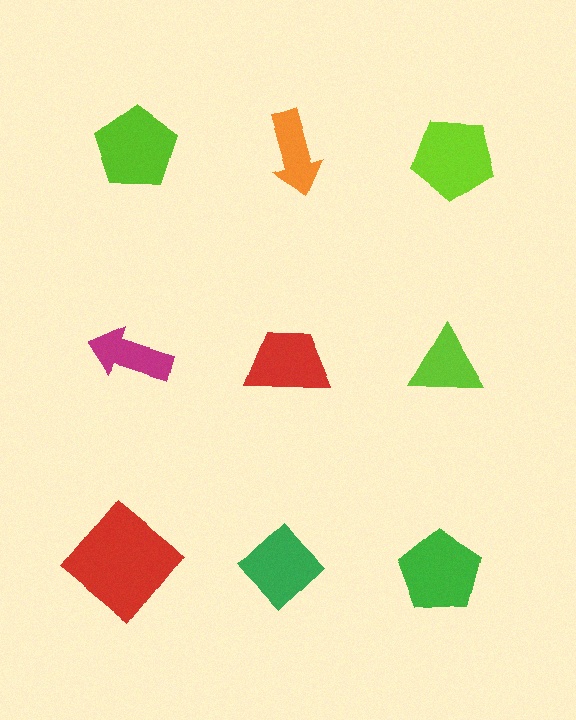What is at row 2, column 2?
A red trapezoid.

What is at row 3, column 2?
A green diamond.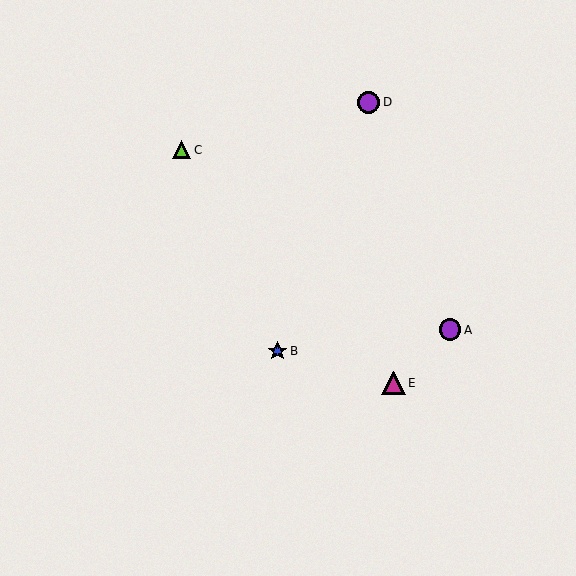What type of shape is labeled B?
Shape B is a blue star.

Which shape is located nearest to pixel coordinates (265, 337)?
The blue star (labeled B) at (277, 351) is nearest to that location.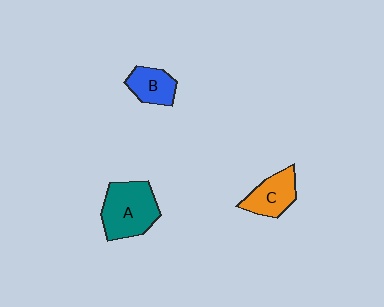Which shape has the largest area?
Shape A (teal).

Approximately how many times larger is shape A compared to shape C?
Approximately 1.5 times.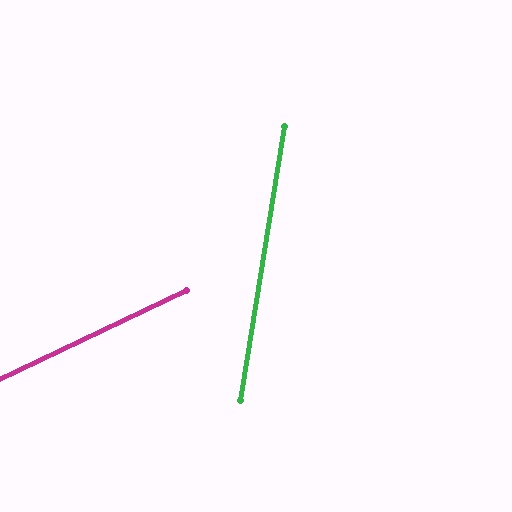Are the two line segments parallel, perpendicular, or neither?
Neither parallel nor perpendicular — they differ by about 56°.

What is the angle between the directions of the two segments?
Approximately 56 degrees.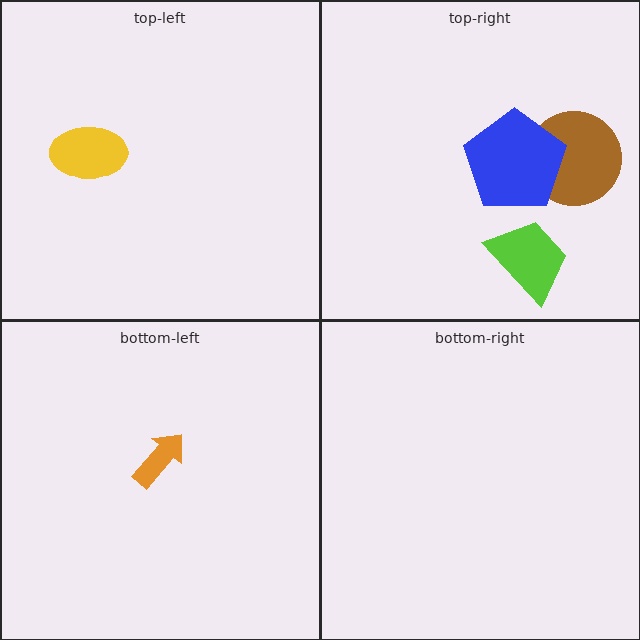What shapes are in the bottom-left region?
The orange arrow.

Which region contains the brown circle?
The top-right region.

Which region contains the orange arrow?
The bottom-left region.